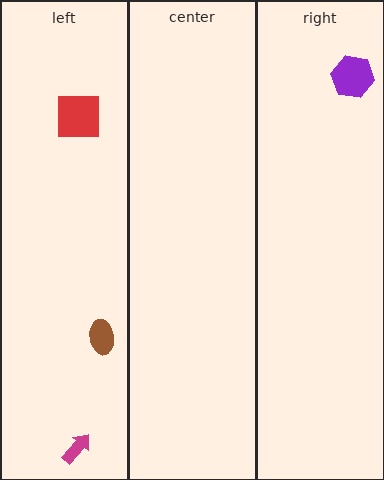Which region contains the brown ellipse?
The left region.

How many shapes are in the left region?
3.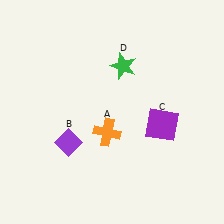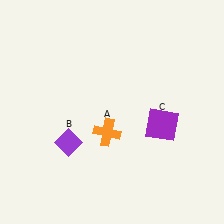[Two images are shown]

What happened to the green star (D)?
The green star (D) was removed in Image 2. It was in the top-right area of Image 1.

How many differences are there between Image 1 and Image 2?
There is 1 difference between the two images.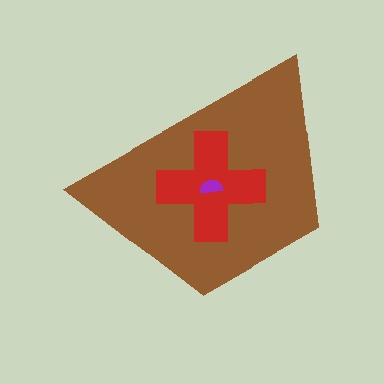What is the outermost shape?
The brown trapezoid.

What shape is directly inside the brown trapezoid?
The red cross.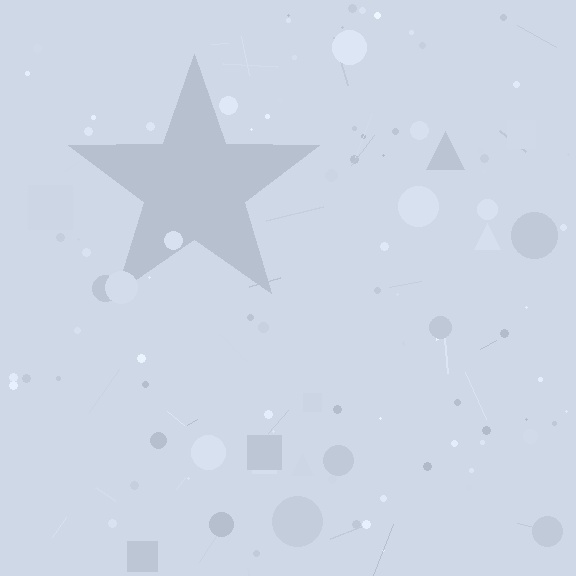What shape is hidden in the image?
A star is hidden in the image.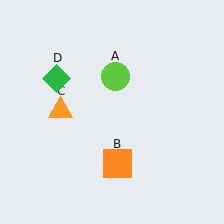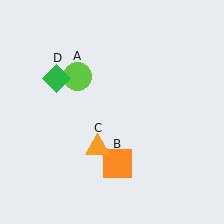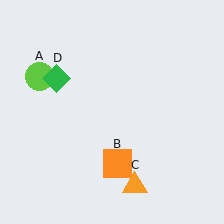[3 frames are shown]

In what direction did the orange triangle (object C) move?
The orange triangle (object C) moved down and to the right.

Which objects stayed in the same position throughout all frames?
Orange square (object B) and green diamond (object D) remained stationary.